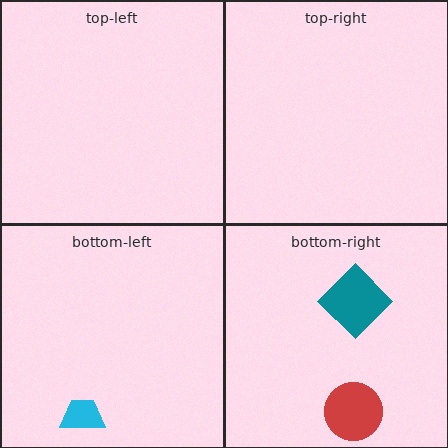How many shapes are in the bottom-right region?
2.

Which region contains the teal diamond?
The bottom-right region.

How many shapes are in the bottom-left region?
1.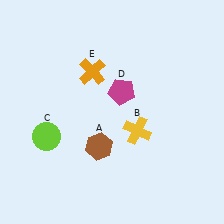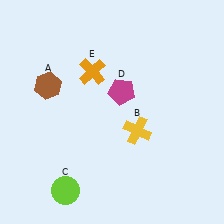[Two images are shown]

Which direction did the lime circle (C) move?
The lime circle (C) moved down.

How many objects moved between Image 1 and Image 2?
2 objects moved between the two images.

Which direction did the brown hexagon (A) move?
The brown hexagon (A) moved up.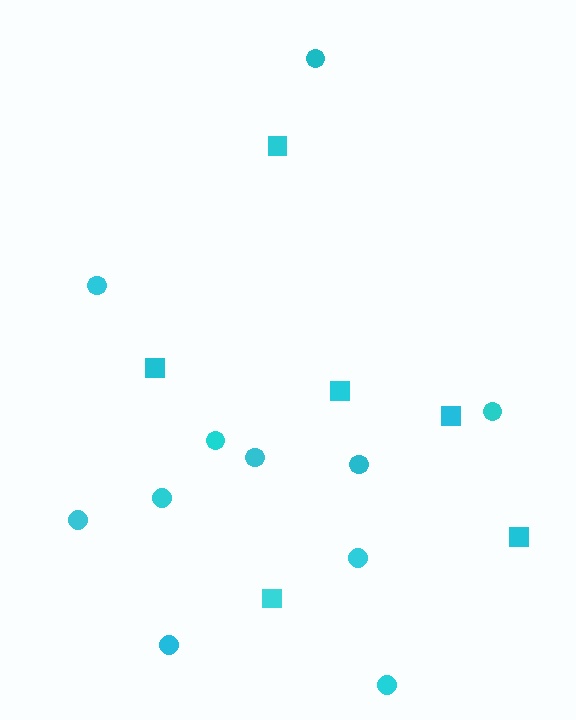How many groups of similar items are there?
There are 2 groups: one group of squares (6) and one group of circles (11).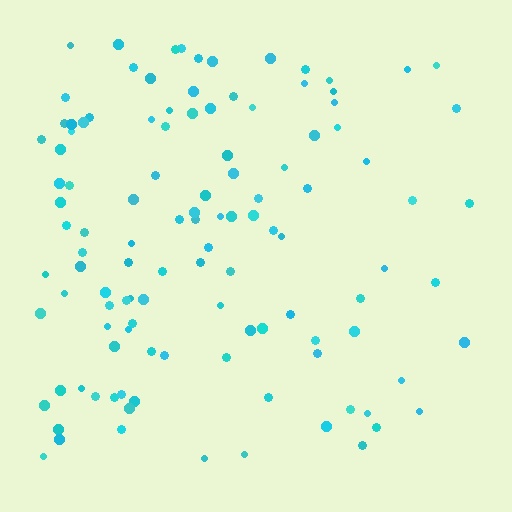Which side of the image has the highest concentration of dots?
The left.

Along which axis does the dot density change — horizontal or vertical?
Horizontal.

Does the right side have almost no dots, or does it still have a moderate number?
Still a moderate number, just noticeably fewer than the left.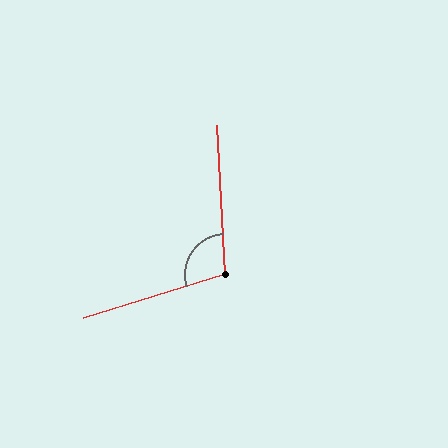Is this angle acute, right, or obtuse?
It is obtuse.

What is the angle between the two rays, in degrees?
Approximately 104 degrees.